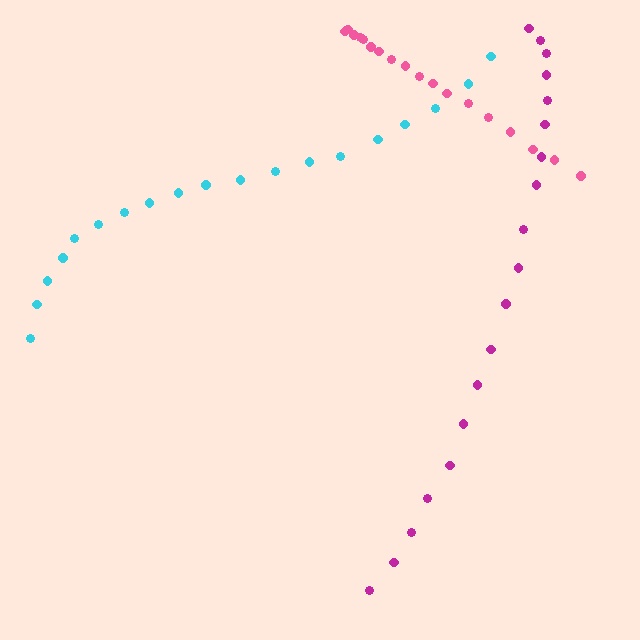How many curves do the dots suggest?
There are 3 distinct paths.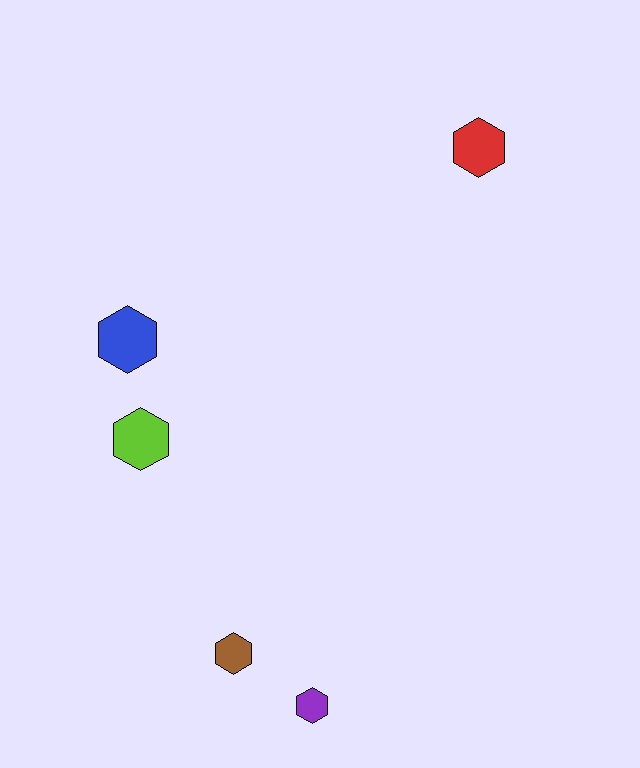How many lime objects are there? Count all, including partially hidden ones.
There is 1 lime object.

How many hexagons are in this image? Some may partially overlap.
There are 5 hexagons.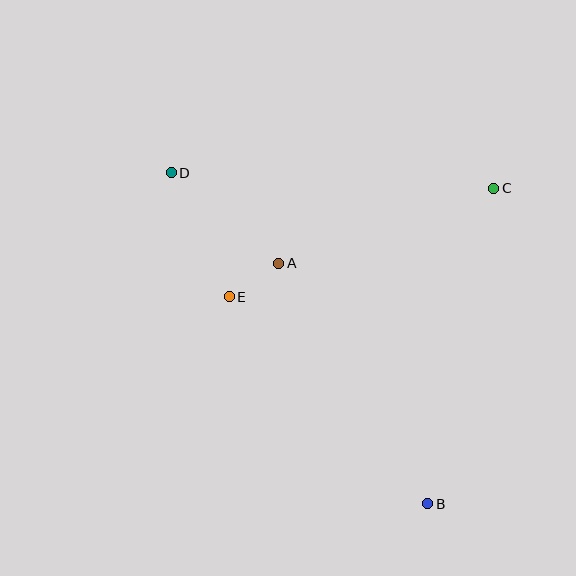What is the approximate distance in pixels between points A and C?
The distance between A and C is approximately 228 pixels.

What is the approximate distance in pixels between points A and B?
The distance between A and B is approximately 283 pixels.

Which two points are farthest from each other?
Points B and D are farthest from each other.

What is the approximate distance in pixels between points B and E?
The distance between B and E is approximately 287 pixels.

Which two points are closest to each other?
Points A and E are closest to each other.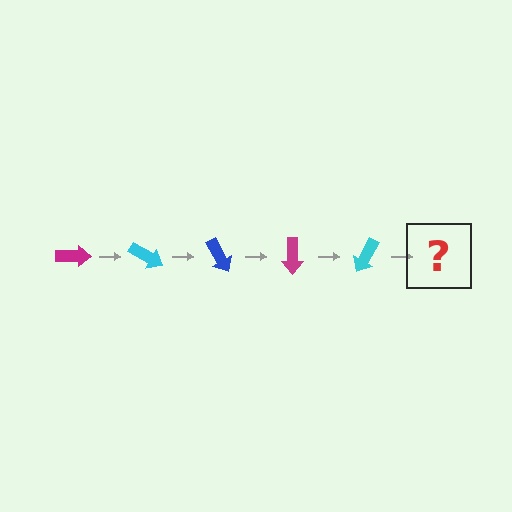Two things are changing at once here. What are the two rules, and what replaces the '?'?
The two rules are that it rotates 30 degrees each step and the color cycles through magenta, cyan, and blue. The '?' should be a blue arrow, rotated 150 degrees from the start.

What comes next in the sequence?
The next element should be a blue arrow, rotated 150 degrees from the start.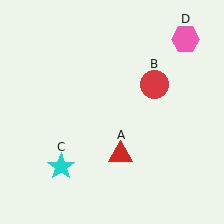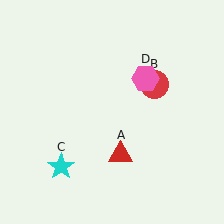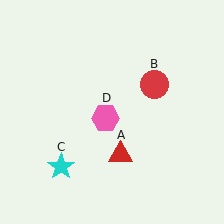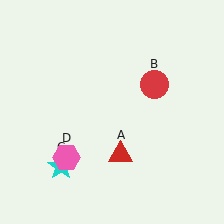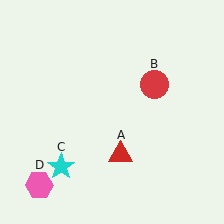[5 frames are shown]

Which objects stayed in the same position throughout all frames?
Red triangle (object A) and red circle (object B) and cyan star (object C) remained stationary.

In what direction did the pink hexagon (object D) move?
The pink hexagon (object D) moved down and to the left.